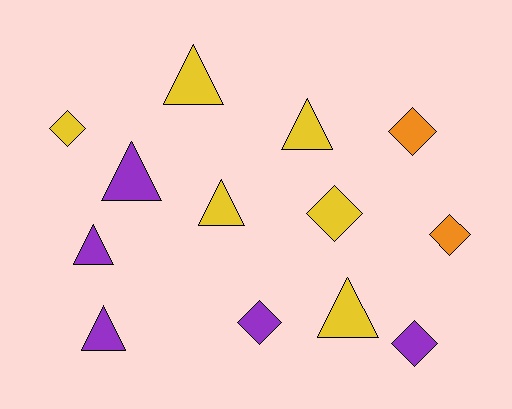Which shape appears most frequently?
Triangle, with 7 objects.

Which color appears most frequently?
Yellow, with 6 objects.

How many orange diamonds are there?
There are 2 orange diamonds.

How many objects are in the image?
There are 13 objects.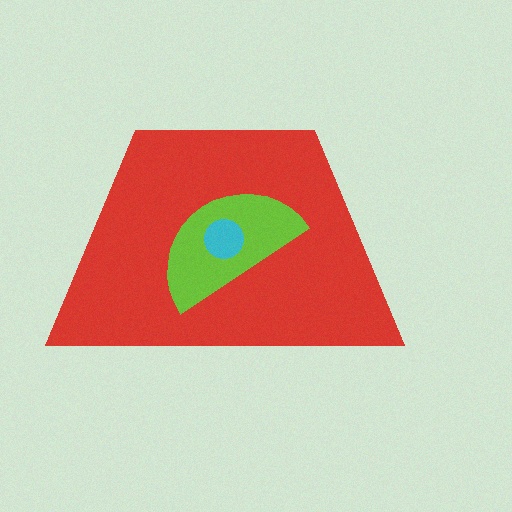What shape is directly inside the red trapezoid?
The lime semicircle.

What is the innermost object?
The cyan circle.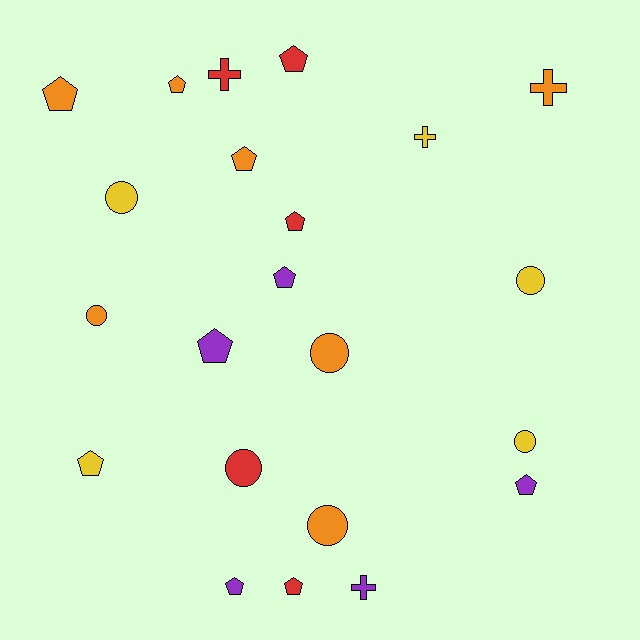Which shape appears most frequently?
Pentagon, with 11 objects.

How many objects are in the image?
There are 22 objects.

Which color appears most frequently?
Orange, with 7 objects.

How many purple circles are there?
There are no purple circles.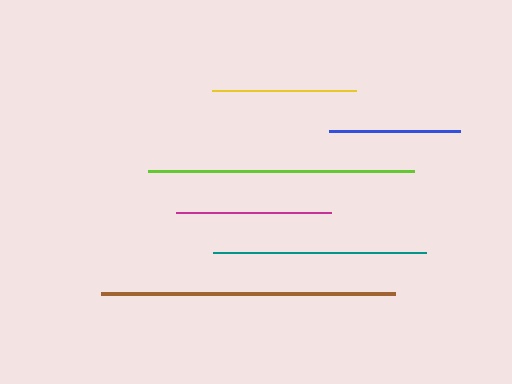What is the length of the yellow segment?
The yellow segment is approximately 144 pixels long.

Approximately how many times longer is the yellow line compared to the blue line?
The yellow line is approximately 1.1 times the length of the blue line.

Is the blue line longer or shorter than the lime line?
The lime line is longer than the blue line.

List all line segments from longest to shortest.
From longest to shortest: brown, lime, teal, magenta, yellow, blue.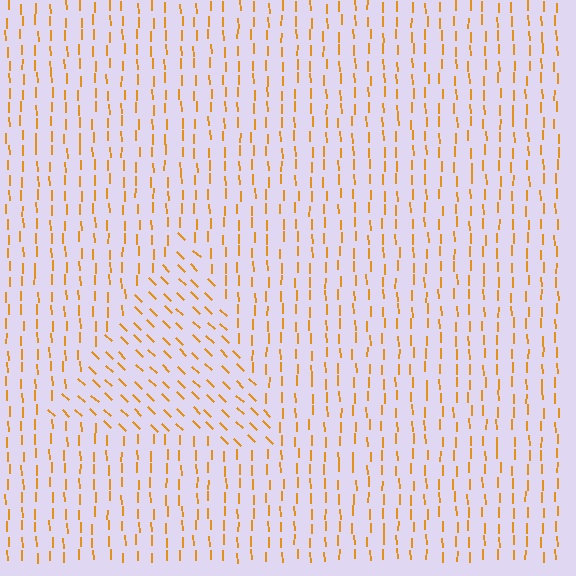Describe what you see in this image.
The image is filled with small orange line segments. A triangle region in the image has lines oriented differently from the surrounding lines, creating a visible texture boundary.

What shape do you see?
I see a triangle.